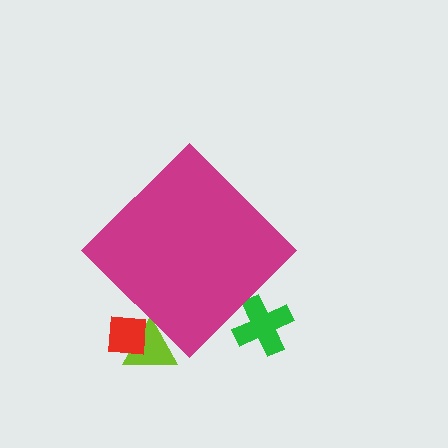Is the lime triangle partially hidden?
Yes, the lime triangle is partially hidden behind the magenta diamond.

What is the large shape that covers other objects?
A magenta diamond.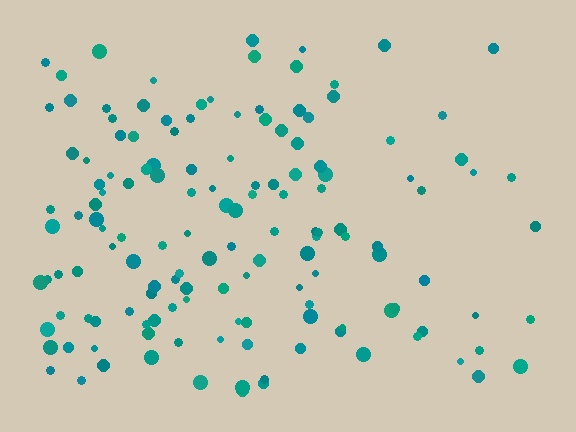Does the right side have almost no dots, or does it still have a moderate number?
Still a moderate number, just noticeably fewer than the left.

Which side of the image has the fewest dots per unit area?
The right.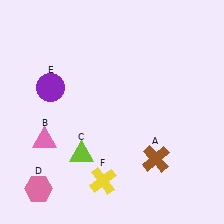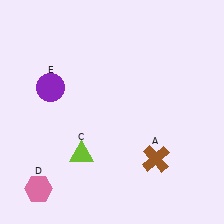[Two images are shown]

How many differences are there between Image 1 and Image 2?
There are 2 differences between the two images.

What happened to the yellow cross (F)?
The yellow cross (F) was removed in Image 2. It was in the bottom-left area of Image 1.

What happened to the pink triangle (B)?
The pink triangle (B) was removed in Image 2. It was in the bottom-left area of Image 1.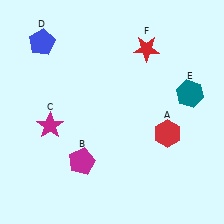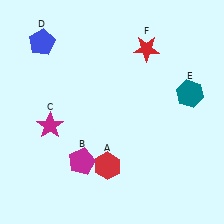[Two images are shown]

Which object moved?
The red hexagon (A) moved left.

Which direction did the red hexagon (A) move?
The red hexagon (A) moved left.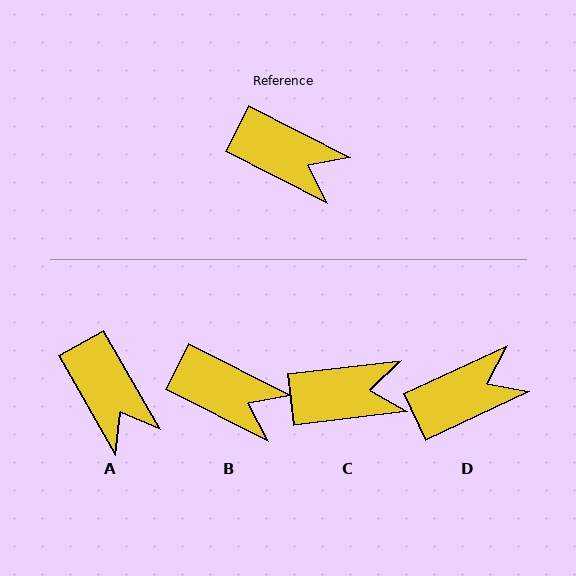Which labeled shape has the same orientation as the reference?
B.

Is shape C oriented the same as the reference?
No, it is off by about 34 degrees.